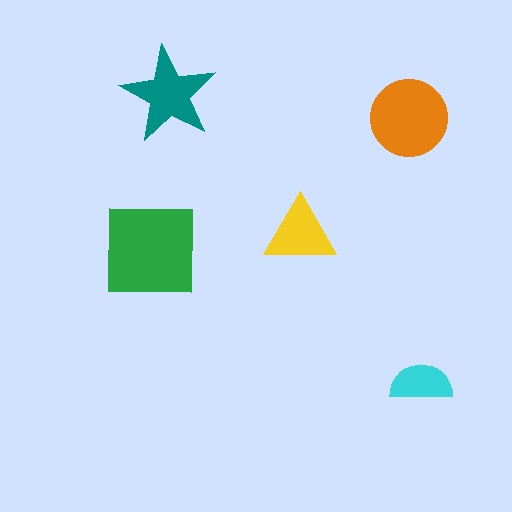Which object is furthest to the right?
The cyan semicircle is rightmost.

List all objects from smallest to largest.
The cyan semicircle, the yellow triangle, the teal star, the orange circle, the green square.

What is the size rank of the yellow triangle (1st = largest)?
4th.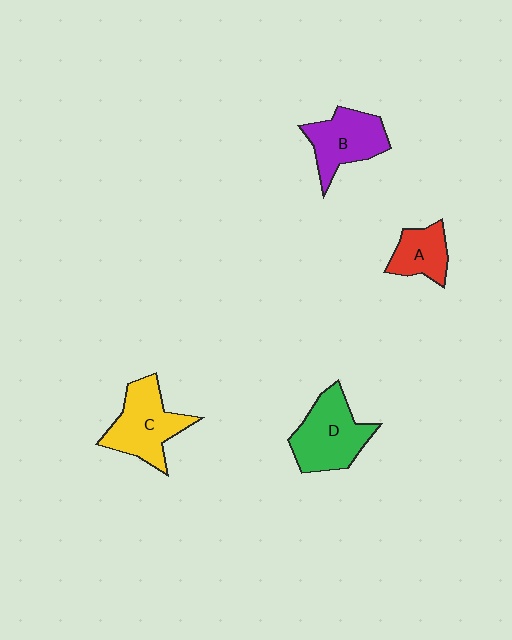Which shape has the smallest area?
Shape A (red).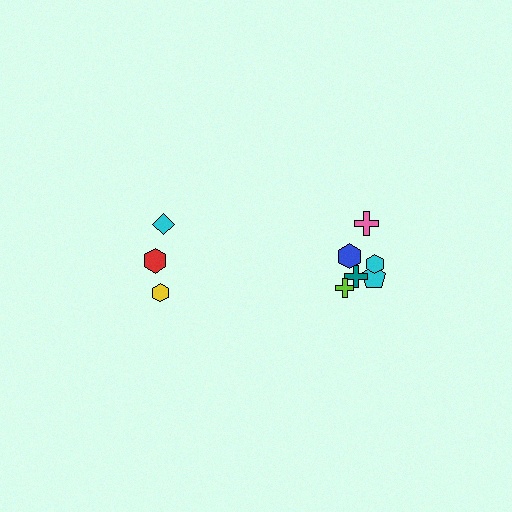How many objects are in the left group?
There are 3 objects.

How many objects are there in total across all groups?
There are 9 objects.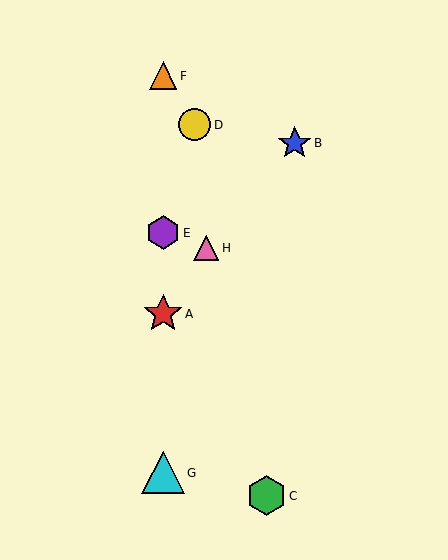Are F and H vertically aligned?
No, F is at x≈163 and H is at x≈206.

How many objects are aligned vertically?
4 objects (A, E, F, G) are aligned vertically.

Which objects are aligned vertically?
Objects A, E, F, G are aligned vertically.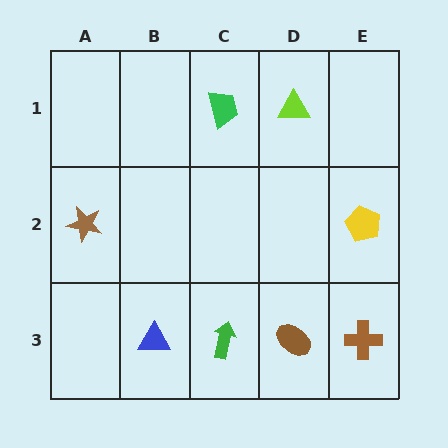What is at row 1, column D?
A lime triangle.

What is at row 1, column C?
A green trapezoid.